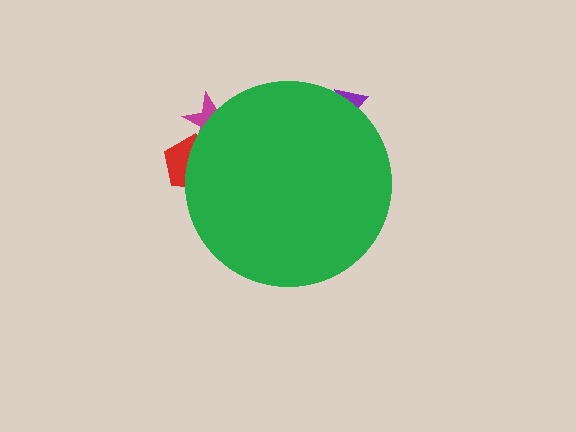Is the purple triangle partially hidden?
Yes, the purple triangle is partially hidden behind the green circle.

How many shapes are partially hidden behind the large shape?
3 shapes are partially hidden.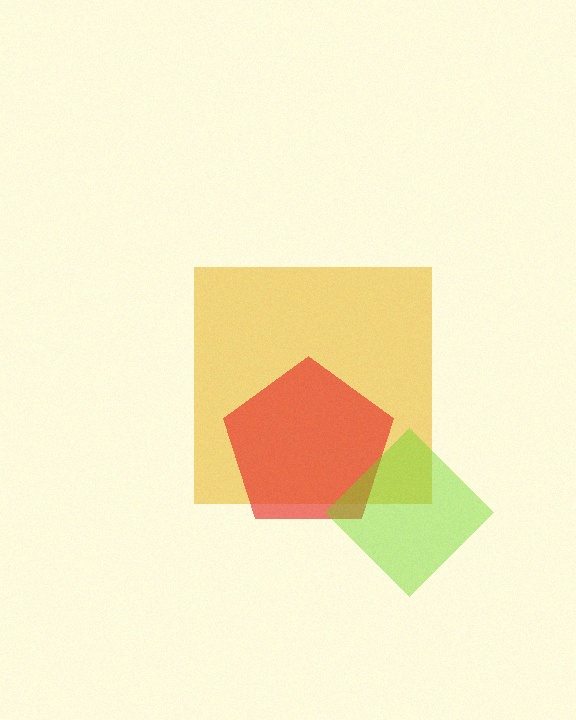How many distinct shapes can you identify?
There are 3 distinct shapes: a yellow square, a red pentagon, a lime diamond.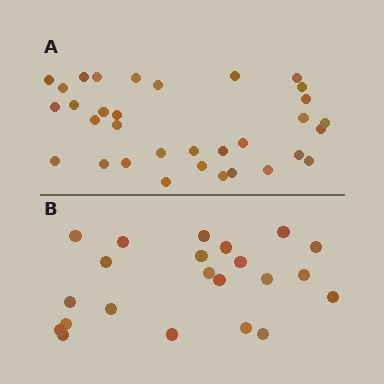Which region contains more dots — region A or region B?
Region A (the top region) has more dots.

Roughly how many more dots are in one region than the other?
Region A has roughly 12 or so more dots than region B.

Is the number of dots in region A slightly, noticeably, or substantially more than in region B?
Region A has substantially more. The ratio is roughly 1.5 to 1.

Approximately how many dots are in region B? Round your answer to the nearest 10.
About 20 dots. (The exact count is 22, which rounds to 20.)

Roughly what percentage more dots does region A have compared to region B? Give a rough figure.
About 50% more.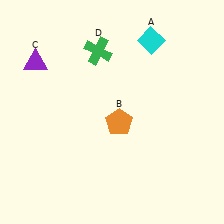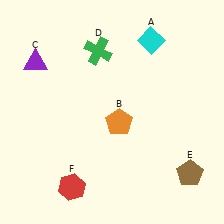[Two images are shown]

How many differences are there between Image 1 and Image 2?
There are 2 differences between the two images.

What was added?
A brown pentagon (E), a red hexagon (F) were added in Image 2.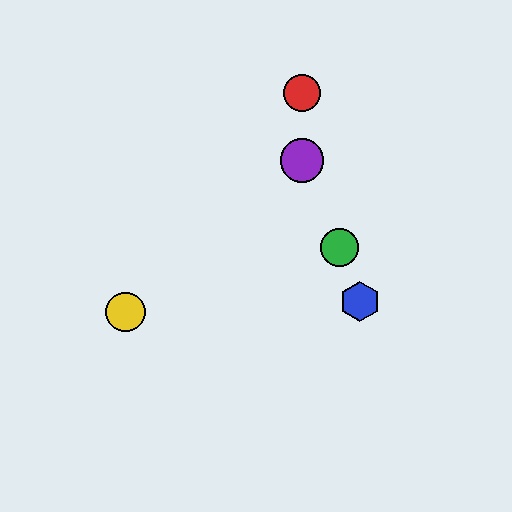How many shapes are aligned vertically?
2 shapes (the red circle, the purple circle) are aligned vertically.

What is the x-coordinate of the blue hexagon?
The blue hexagon is at x≈360.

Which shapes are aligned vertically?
The red circle, the purple circle are aligned vertically.